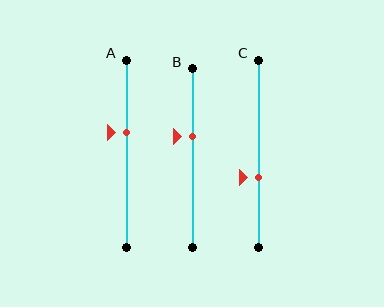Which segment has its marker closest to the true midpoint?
Segment A has its marker closest to the true midpoint.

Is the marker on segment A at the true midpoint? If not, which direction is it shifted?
No, the marker on segment A is shifted upward by about 11% of the segment length.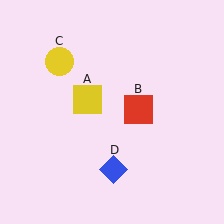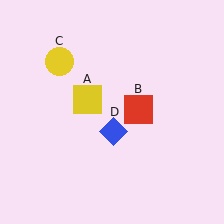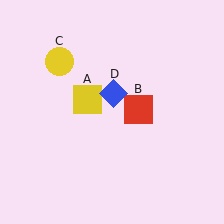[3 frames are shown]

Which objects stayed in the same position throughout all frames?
Yellow square (object A) and red square (object B) and yellow circle (object C) remained stationary.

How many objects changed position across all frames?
1 object changed position: blue diamond (object D).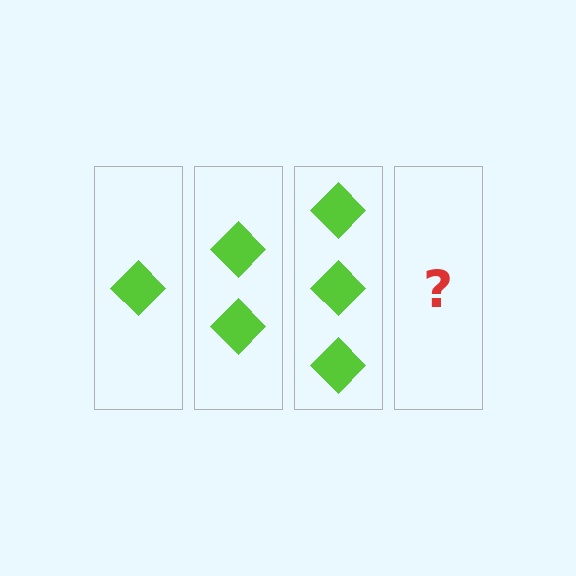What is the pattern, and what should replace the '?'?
The pattern is that each step adds one more diamond. The '?' should be 4 diamonds.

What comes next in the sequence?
The next element should be 4 diamonds.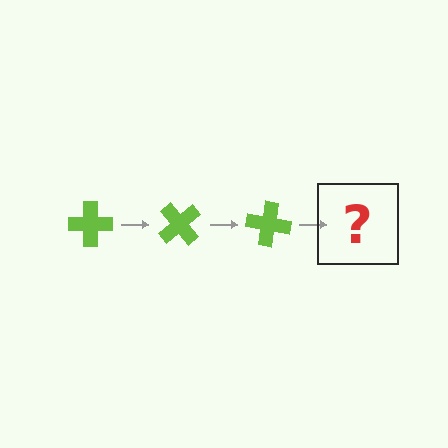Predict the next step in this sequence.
The next step is a lime cross rotated 150 degrees.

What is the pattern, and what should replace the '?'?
The pattern is that the cross rotates 50 degrees each step. The '?' should be a lime cross rotated 150 degrees.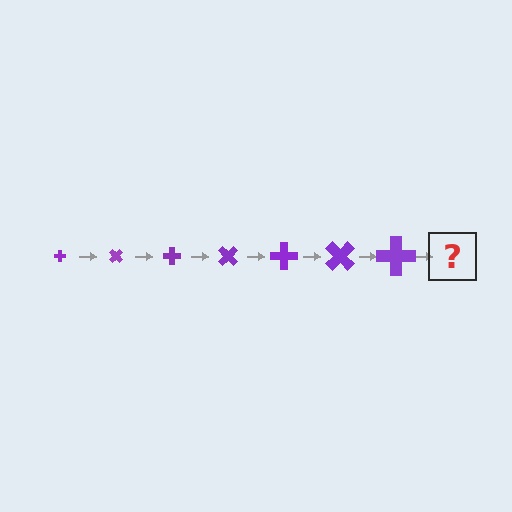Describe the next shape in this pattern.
It should be a cross, larger than the previous one and rotated 315 degrees from the start.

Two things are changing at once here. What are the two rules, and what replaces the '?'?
The two rules are that the cross grows larger each step and it rotates 45 degrees each step. The '?' should be a cross, larger than the previous one and rotated 315 degrees from the start.